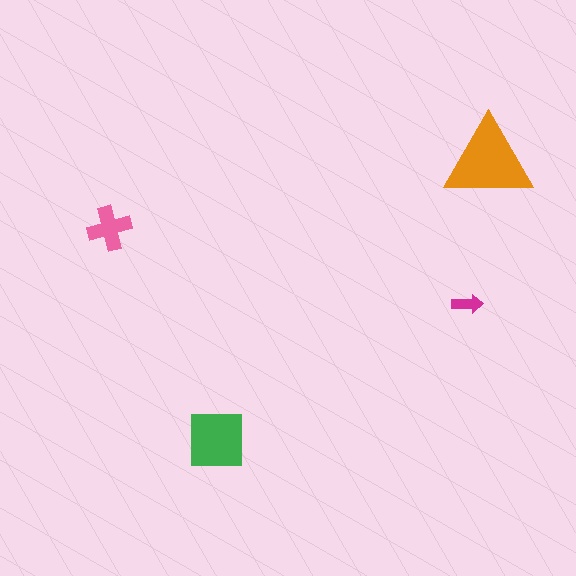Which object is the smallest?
The magenta arrow.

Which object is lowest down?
The green square is bottommost.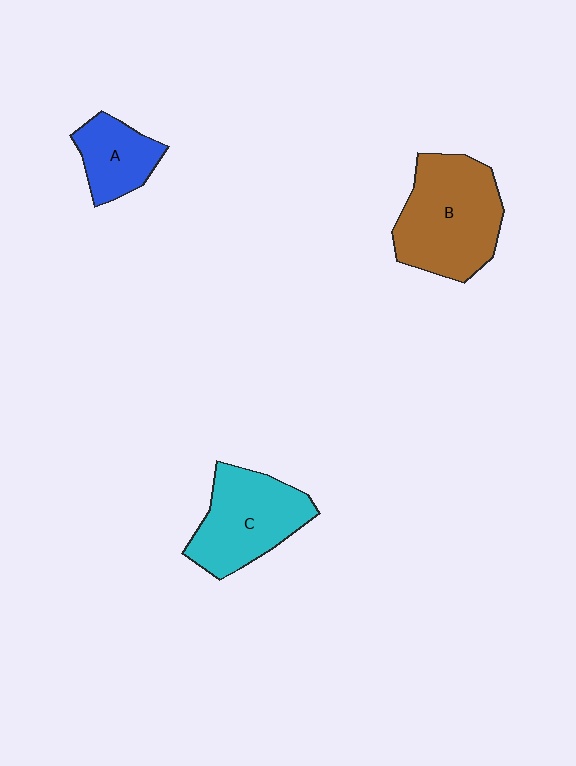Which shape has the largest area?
Shape B (brown).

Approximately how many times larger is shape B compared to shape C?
Approximately 1.2 times.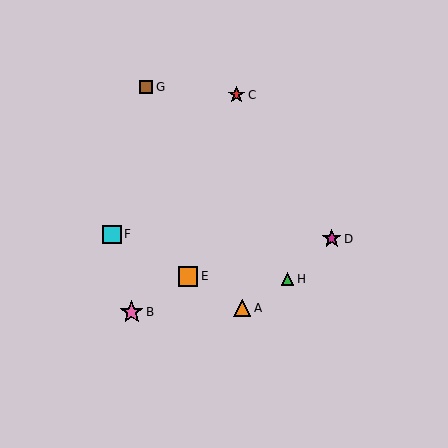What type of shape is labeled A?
Shape A is an orange triangle.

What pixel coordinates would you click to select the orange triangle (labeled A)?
Click at (242, 308) to select the orange triangle A.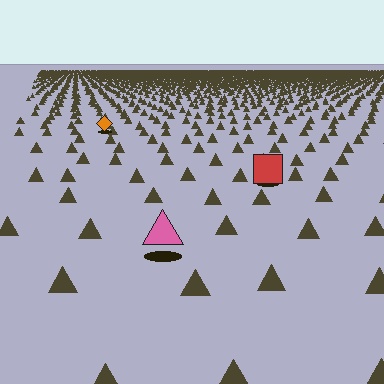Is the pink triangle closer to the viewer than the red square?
Yes. The pink triangle is closer — you can tell from the texture gradient: the ground texture is coarser near it.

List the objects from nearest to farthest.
From nearest to farthest: the pink triangle, the red square, the orange diamond.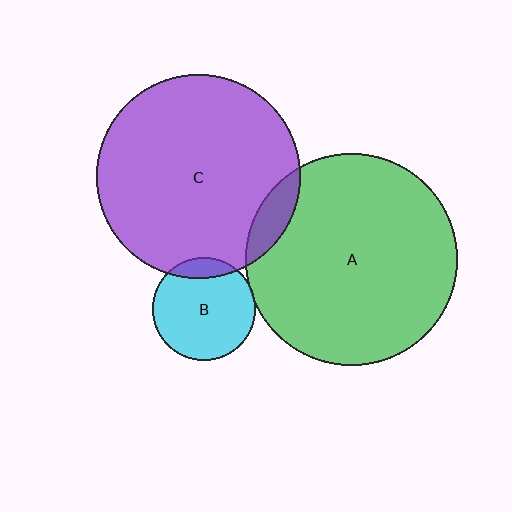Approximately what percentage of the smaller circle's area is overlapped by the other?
Approximately 15%.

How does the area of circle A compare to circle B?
Approximately 4.3 times.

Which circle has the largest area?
Circle A (green).